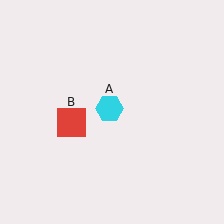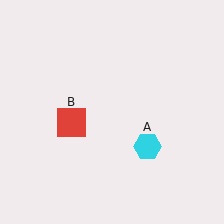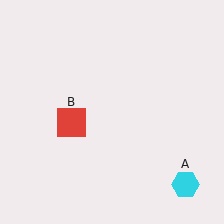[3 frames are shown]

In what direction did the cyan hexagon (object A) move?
The cyan hexagon (object A) moved down and to the right.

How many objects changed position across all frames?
1 object changed position: cyan hexagon (object A).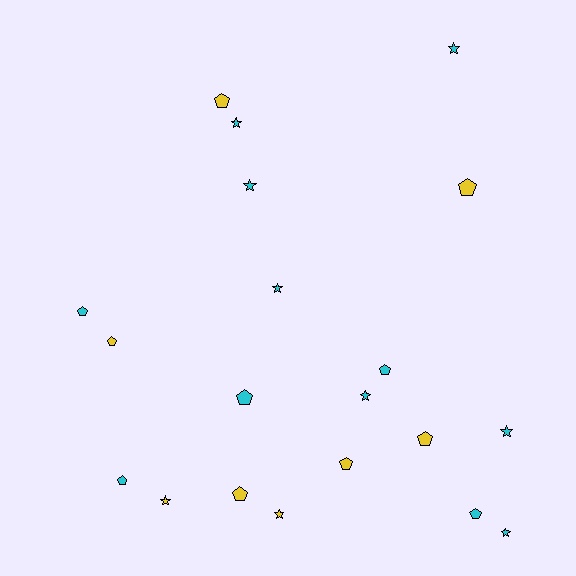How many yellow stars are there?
There are 2 yellow stars.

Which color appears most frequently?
Cyan, with 12 objects.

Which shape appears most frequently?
Pentagon, with 11 objects.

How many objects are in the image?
There are 20 objects.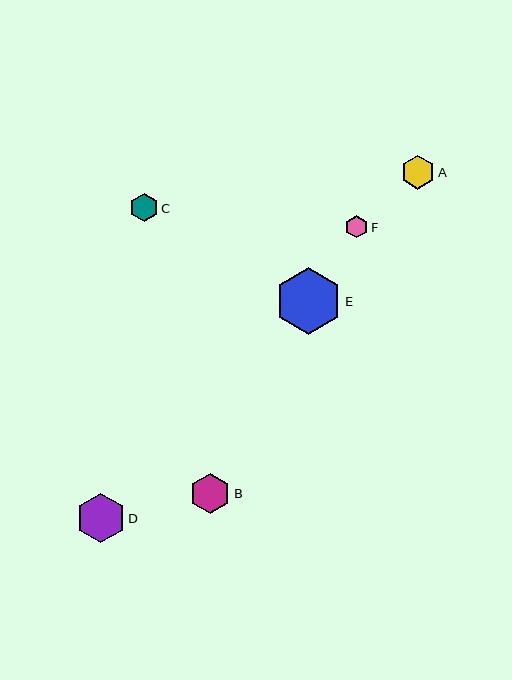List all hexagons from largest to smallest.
From largest to smallest: E, D, B, A, C, F.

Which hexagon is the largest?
Hexagon E is the largest with a size of approximately 67 pixels.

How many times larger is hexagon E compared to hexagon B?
Hexagon E is approximately 1.6 times the size of hexagon B.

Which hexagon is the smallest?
Hexagon F is the smallest with a size of approximately 22 pixels.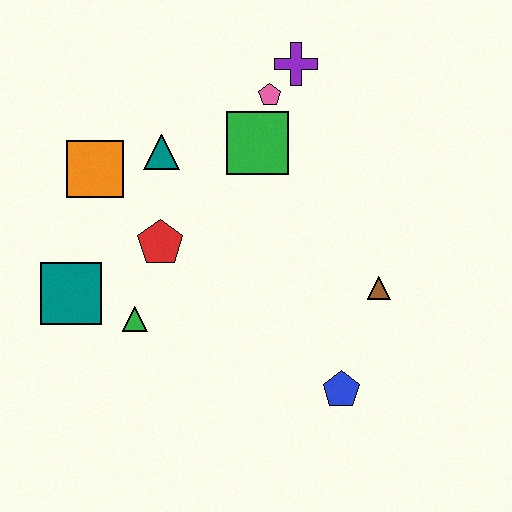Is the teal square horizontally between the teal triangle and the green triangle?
No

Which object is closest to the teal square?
The green triangle is closest to the teal square.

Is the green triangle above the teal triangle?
No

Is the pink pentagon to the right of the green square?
Yes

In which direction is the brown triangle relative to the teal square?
The brown triangle is to the right of the teal square.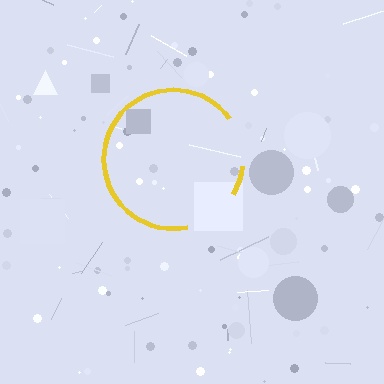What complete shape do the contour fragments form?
The contour fragments form a circle.